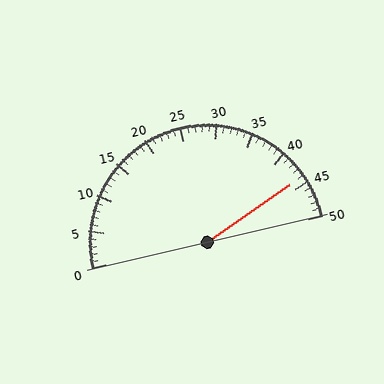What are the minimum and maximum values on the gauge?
The gauge ranges from 0 to 50.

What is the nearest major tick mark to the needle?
The nearest major tick mark is 45.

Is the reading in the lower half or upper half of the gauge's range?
The reading is in the upper half of the range (0 to 50).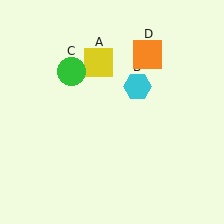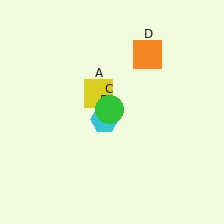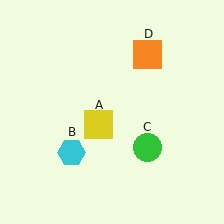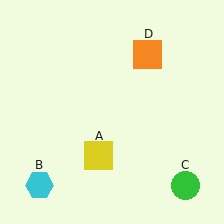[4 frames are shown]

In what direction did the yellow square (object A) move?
The yellow square (object A) moved down.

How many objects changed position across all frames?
3 objects changed position: yellow square (object A), cyan hexagon (object B), green circle (object C).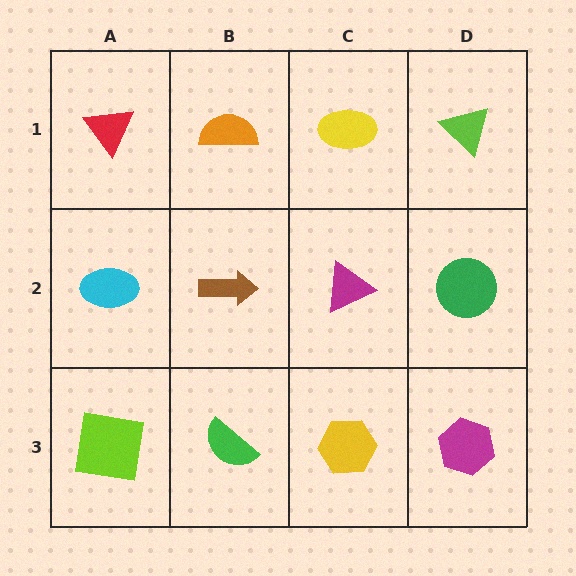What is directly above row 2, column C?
A yellow ellipse.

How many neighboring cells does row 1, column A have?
2.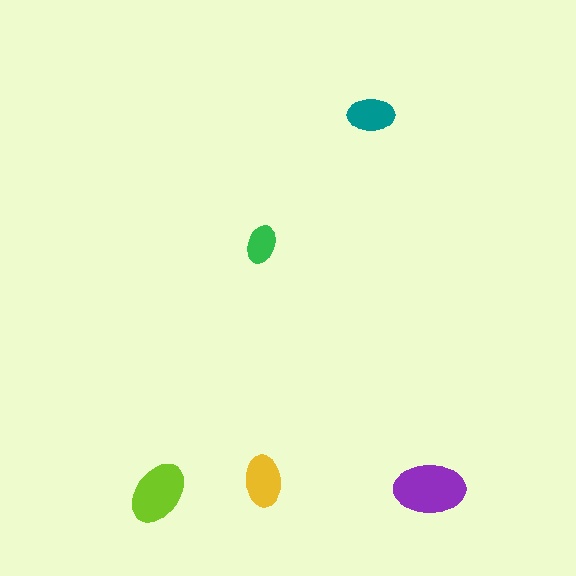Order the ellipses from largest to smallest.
the purple one, the lime one, the yellow one, the teal one, the green one.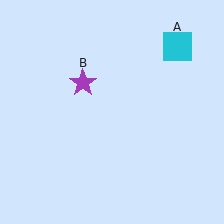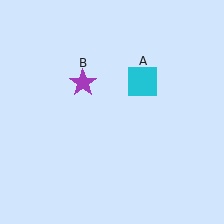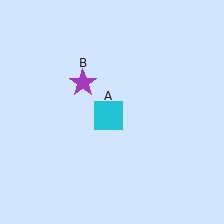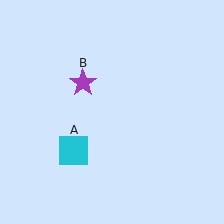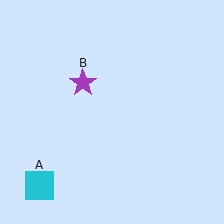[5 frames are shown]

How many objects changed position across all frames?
1 object changed position: cyan square (object A).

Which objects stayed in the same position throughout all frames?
Purple star (object B) remained stationary.